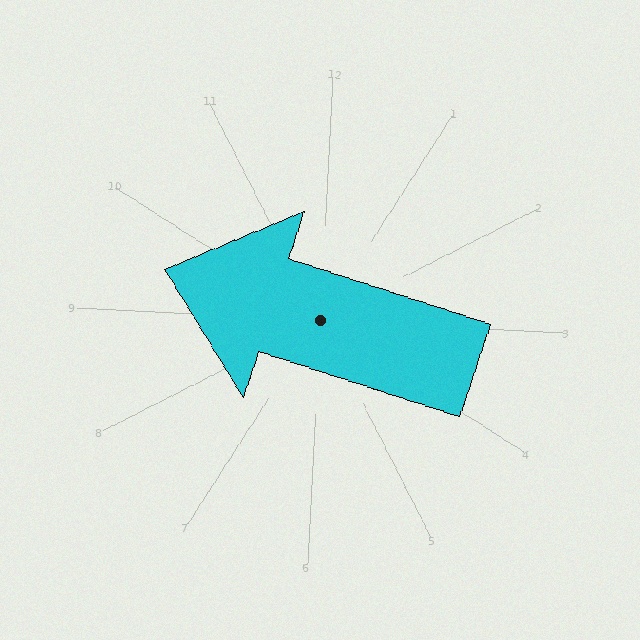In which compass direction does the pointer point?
West.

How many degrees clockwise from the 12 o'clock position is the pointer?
Approximately 285 degrees.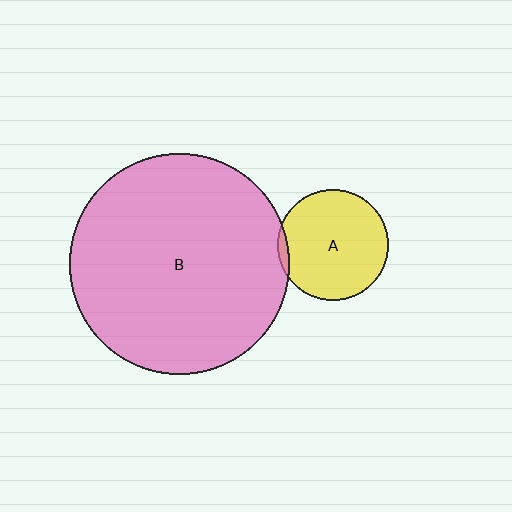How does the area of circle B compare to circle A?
Approximately 4.0 times.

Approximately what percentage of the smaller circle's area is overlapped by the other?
Approximately 5%.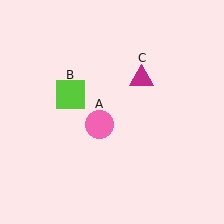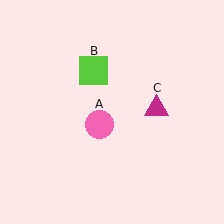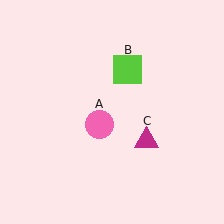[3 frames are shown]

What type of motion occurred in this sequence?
The lime square (object B), magenta triangle (object C) rotated clockwise around the center of the scene.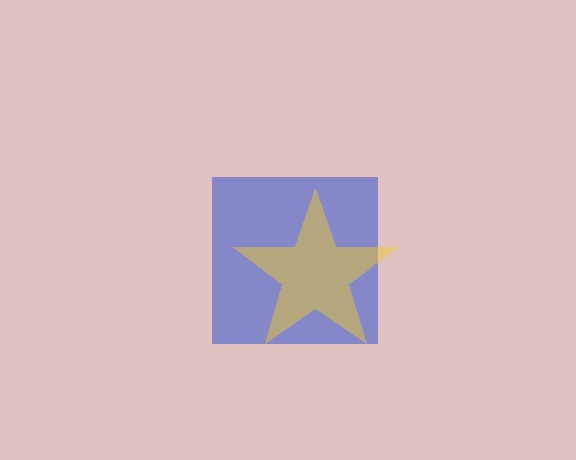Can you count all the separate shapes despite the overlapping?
Yes, there are 2 separate shapes.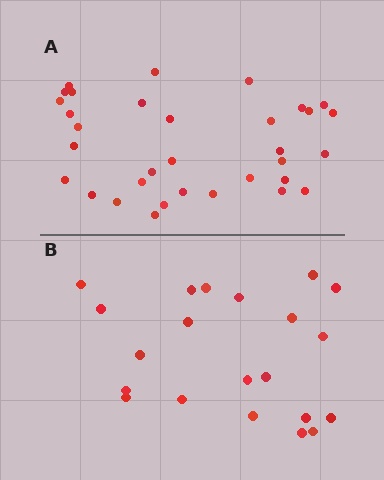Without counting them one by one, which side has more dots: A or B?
Region A (the top region) has more dots.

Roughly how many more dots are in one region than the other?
Region A has roughly 12 or so more dots than region B.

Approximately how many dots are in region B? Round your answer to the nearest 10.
About 20 dots. (The exact count is 21, which rounds to 20.)